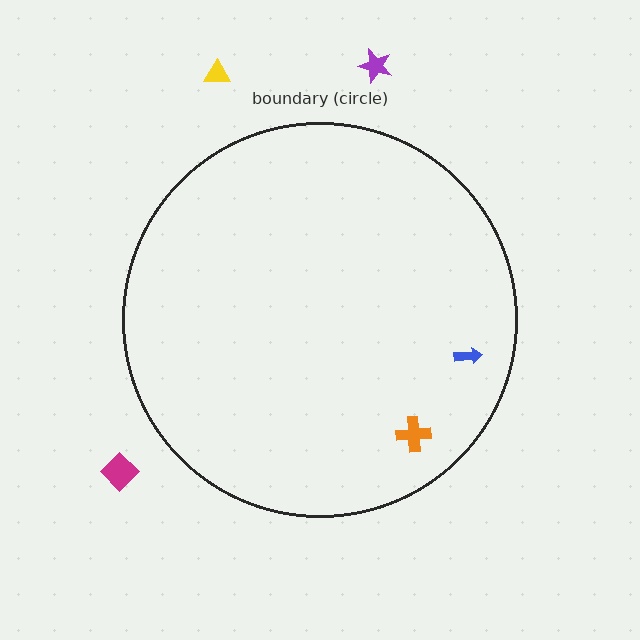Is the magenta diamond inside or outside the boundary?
Outside.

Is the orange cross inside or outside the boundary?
Inside.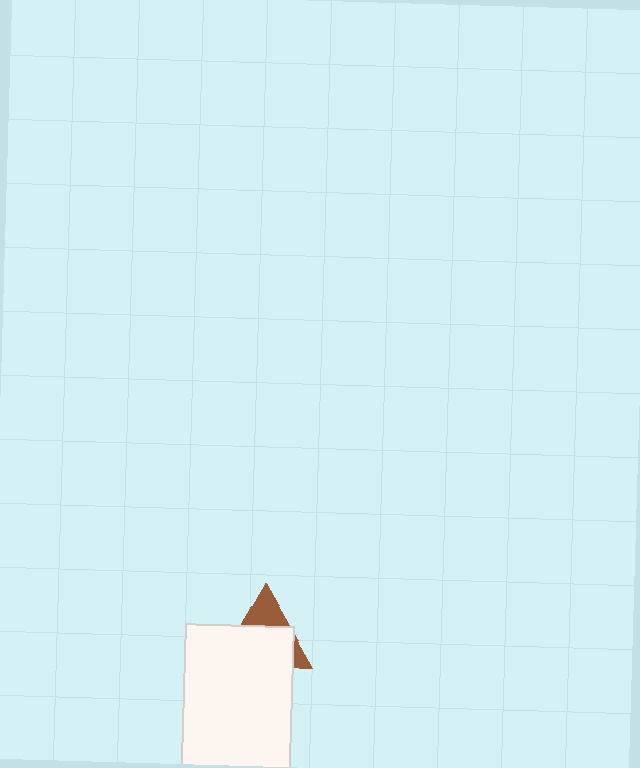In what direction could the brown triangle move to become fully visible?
The brown triangle could move up. That would shift it out from behind the white rectangle entirely.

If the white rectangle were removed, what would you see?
You would see the complete brown triangle.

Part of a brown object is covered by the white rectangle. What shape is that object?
It is a triangle.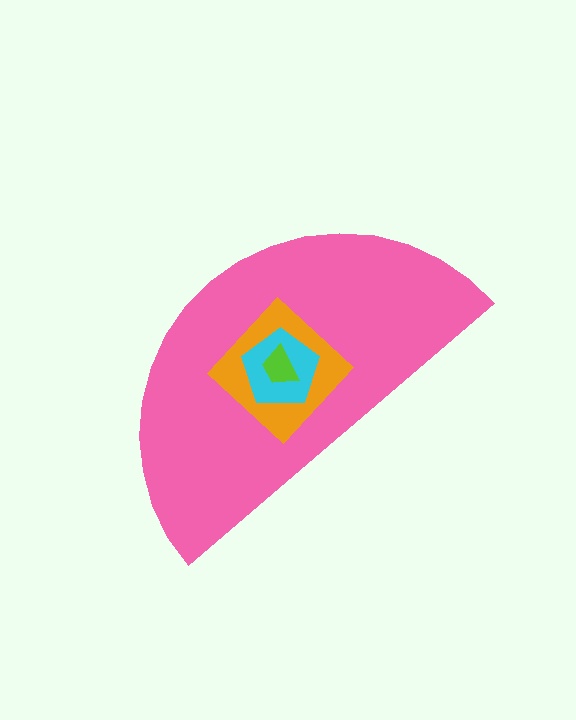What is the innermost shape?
The lime trapezoid.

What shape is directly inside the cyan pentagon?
The lime trapezoid.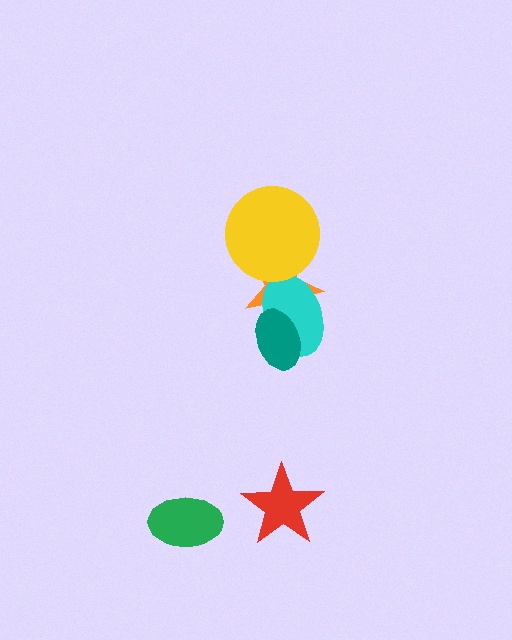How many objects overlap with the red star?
0 objects overlap with the red star.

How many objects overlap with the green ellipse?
0 objects overlap with the green ellipse.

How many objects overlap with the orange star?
3 objects overlap with the orange star.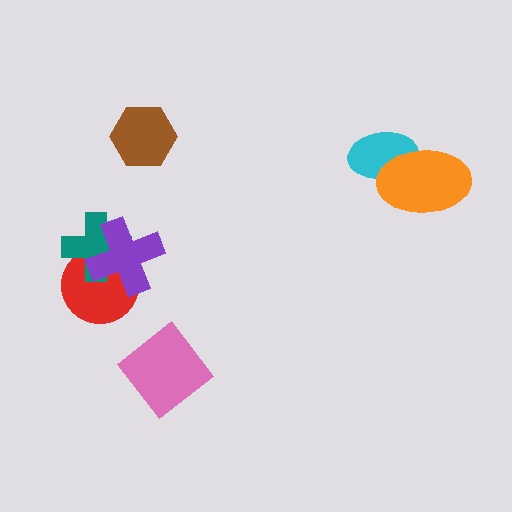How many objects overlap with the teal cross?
2 objects overlap with the teal cross.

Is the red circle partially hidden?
Yes, it is partially covered by another shape.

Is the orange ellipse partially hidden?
No, no other shape covers it.